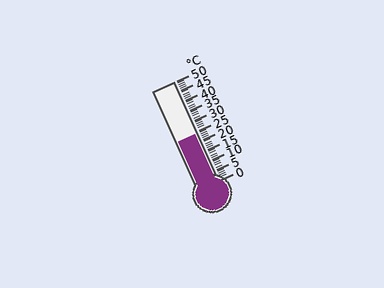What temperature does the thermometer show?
The thermometer shows approximately 24°C.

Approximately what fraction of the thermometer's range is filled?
The thermometer is filled to approximately 50% of its range.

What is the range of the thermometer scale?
The thermometer scale ranges from 0°C to 50°C.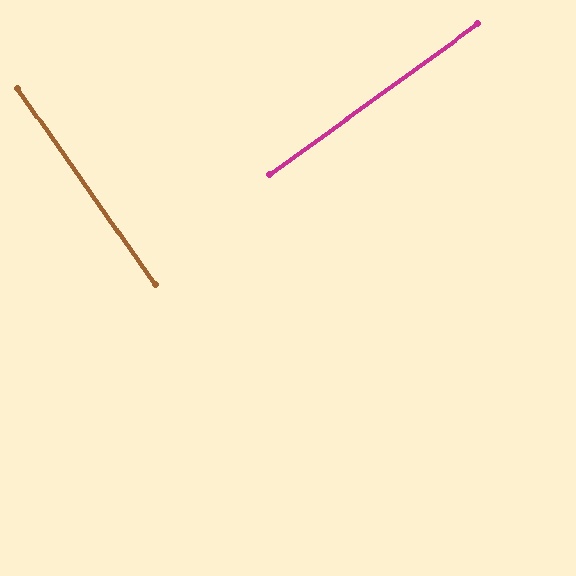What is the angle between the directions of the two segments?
Approximately 89 degrees.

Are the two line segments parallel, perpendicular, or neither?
Perpendicular — they meet at approximately 89°.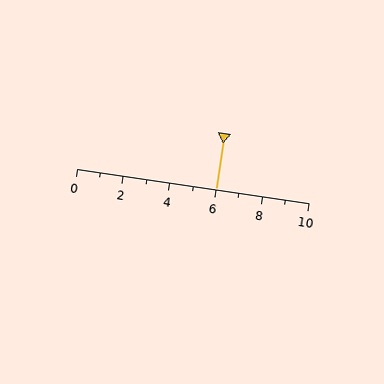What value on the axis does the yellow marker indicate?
The marker indicates approximately 6.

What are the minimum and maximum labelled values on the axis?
The axis runs from 0 to 10.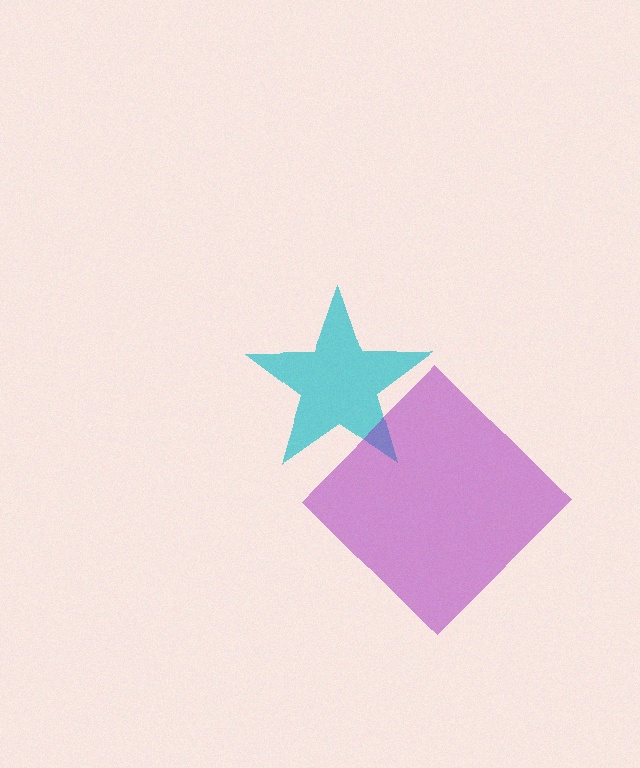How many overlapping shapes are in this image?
There are 2 overlapping shapes in the image.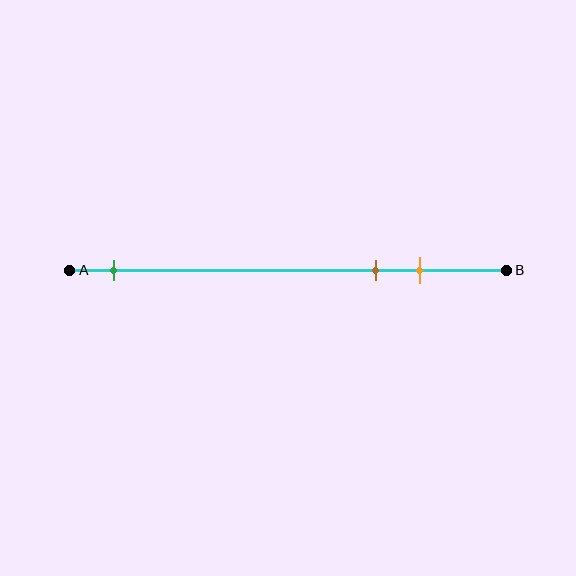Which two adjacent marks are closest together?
The brown and orange marks are the closest adjacent pair.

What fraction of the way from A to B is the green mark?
The green mark is approximately 10% (0.1) of the way from A to B.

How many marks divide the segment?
There are 3 marks dividing the segment.